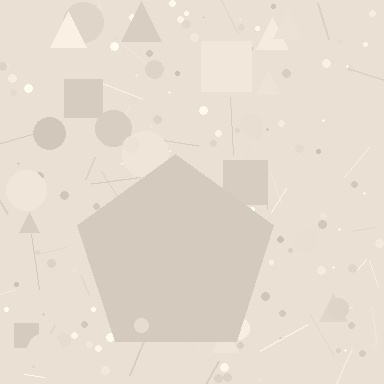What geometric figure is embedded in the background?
A pentagon is embedded in the background.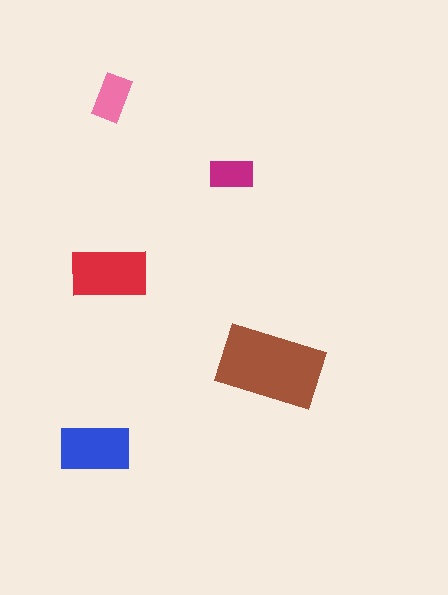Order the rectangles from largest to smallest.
the brown one, the red one, the blue one, the pink one, the magenta one.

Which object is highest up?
The pink rectangle is topmost.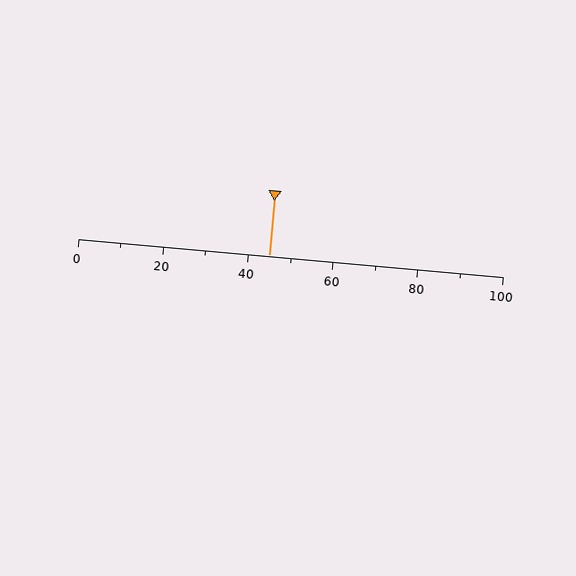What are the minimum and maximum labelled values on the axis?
The axis runs from 0 to 100.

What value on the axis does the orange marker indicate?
The marker indicates approximately 45.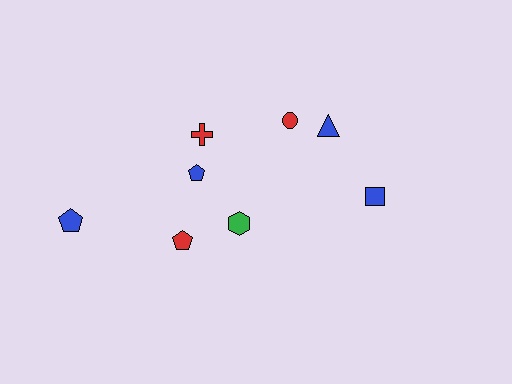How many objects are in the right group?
There are 3 objects.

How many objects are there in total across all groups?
There are 8 objects.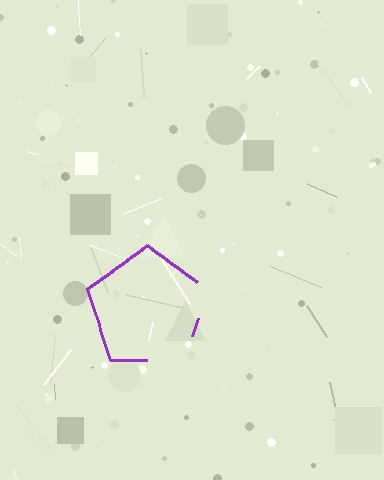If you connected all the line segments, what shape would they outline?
They would outline a pentagon.